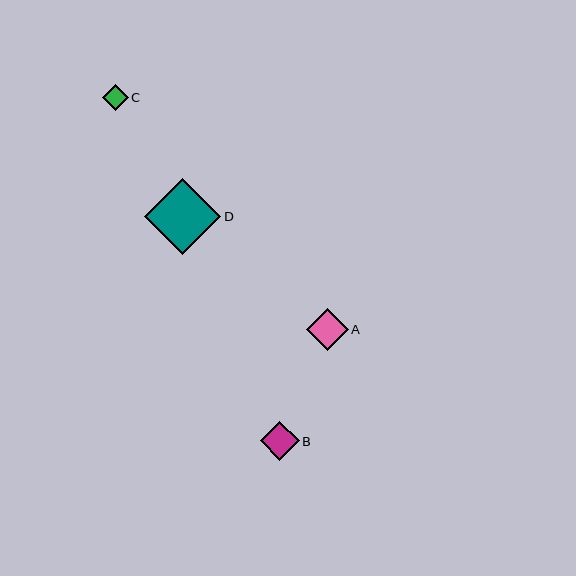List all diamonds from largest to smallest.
From largest to smallest: D, A, B, C.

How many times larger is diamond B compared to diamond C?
Diamond B is approximately 1.5 times the size of diamond C.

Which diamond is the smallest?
Diamond C is the smallest with a size of approximately 26 pixels.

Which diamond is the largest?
Diamond D is the largest with a size of approximately 76 pixels.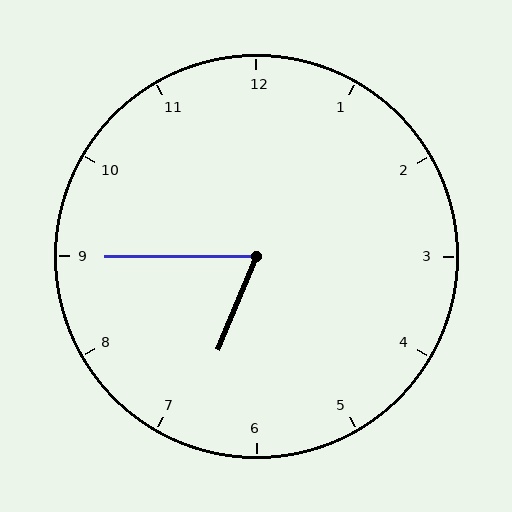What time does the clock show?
6:45.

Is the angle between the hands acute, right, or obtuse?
It is acute.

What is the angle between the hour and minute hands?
Approximately 68 degrees.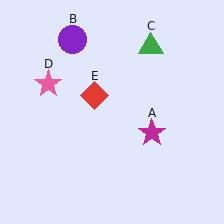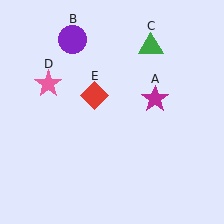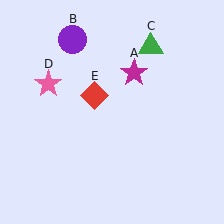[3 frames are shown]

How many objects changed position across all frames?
1 object changed position: magenta star (object A).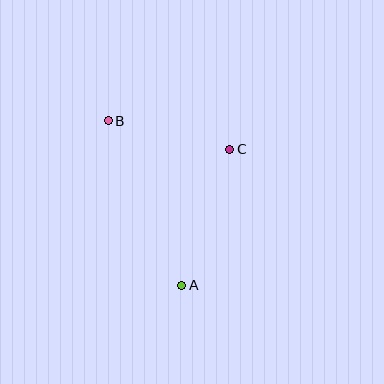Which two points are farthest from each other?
Points A and B are farthest from each other.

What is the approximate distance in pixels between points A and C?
The distance between A and C is approximately 144 pixels.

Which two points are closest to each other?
Points B and C are closest to each other.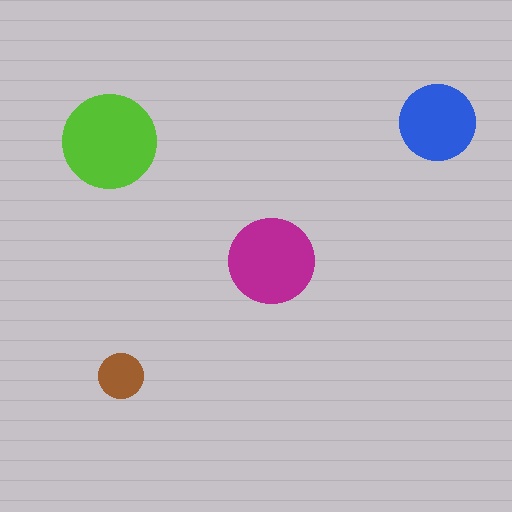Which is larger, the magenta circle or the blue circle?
The magenta one.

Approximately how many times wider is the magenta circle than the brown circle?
About 2 times wider.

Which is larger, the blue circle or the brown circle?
The blue one.